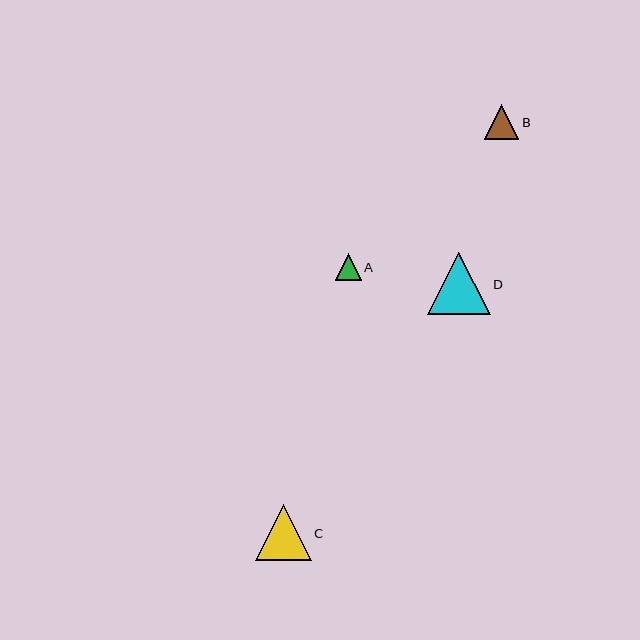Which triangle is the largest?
Triangle D is the largest with a size of approximately 63 pixels.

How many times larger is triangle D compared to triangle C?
Triangle D is approximately 1.1 times the size of triangle C.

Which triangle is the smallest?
Triangle A is the smallest with a size of approximately 26 pixels.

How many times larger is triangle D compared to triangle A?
Triangle D is approximately 2.4 times the size of triangle A.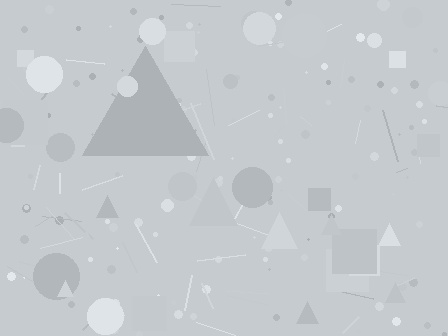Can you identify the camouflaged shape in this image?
The camouflaged shape is a triangle.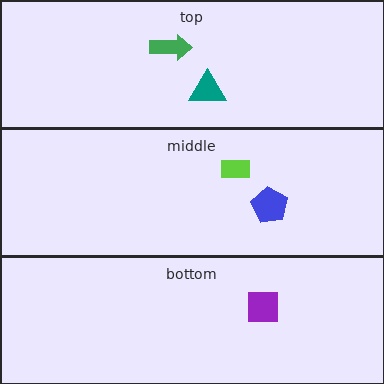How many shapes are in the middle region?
2.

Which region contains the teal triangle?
The top region.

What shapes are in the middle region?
The lime rectangle, the blue pentagon.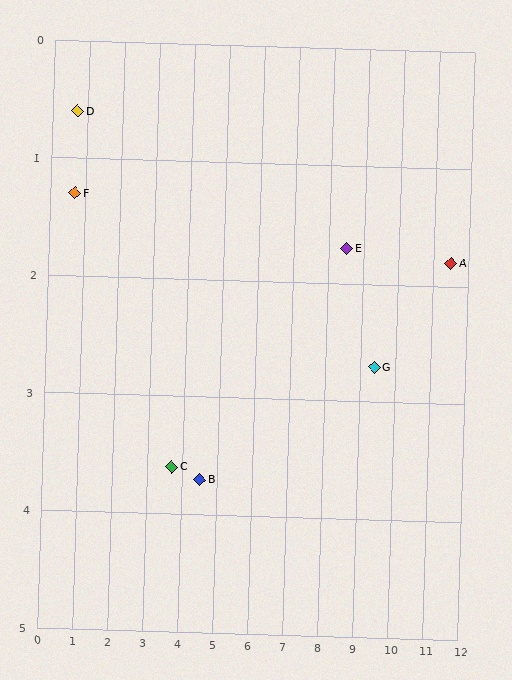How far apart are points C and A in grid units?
Points C and A are about 8.0 grid units apart.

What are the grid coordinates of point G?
Point G is at approximately (9.4, 2.7).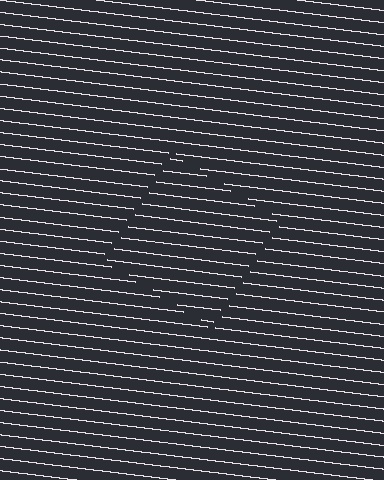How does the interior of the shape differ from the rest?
The interior of the shape contains the same grating, shifted by half a period — the contour is defined by the phase discontinuity where line-ends from the inner and outer gratings abut.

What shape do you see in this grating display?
An illusory square. The interior of the shape contains the same grating, shifted by half a period — the contour is defined by the phase discontinuity where line-ends from the inner and outer gratings abut.